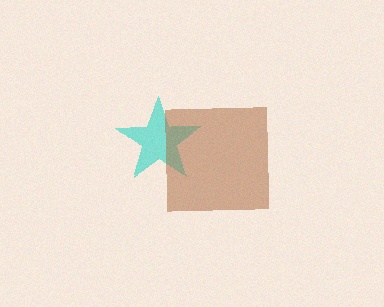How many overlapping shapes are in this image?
There are 2 overlapping shapes in the image.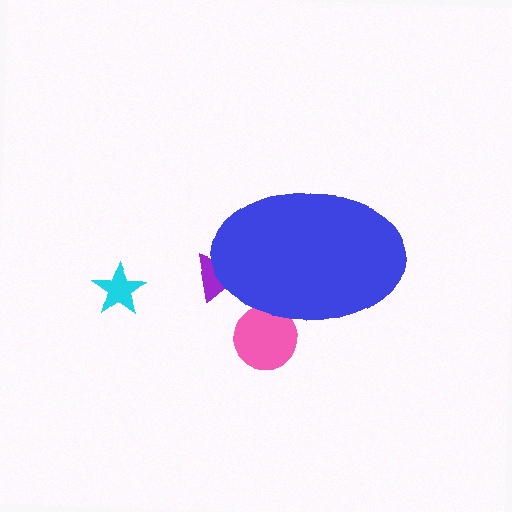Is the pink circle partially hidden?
Yes, the pink circle is partially hidden behind the blue ellipse.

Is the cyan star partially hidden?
No, the cyan star is fully visible.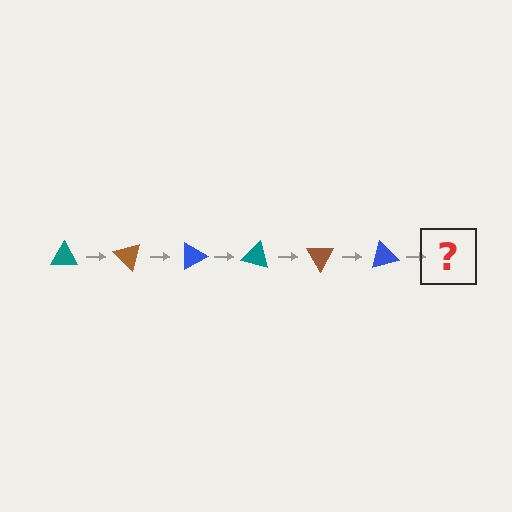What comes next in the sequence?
The next element should be a teal triangle, rotated 270 degrees from the start.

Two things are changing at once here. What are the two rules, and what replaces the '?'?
The two rules are that it rotates 45 degrees each step and the color cycles through teal, brown, and blue. The '?' should be a teal triangle, rotated 270 degrees from the start.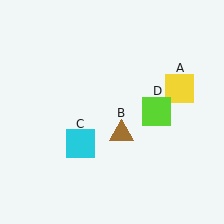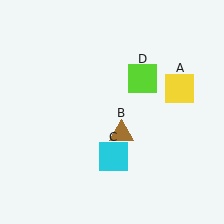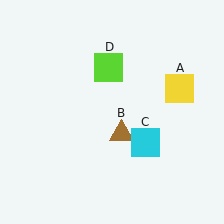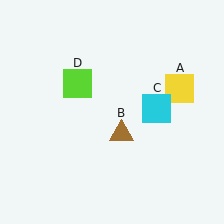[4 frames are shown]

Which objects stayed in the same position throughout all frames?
Yellow square (object A) and brown triangle (object B) remained stationary.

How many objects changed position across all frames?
2 objects changed position: cyan square (object C), lime square (object D).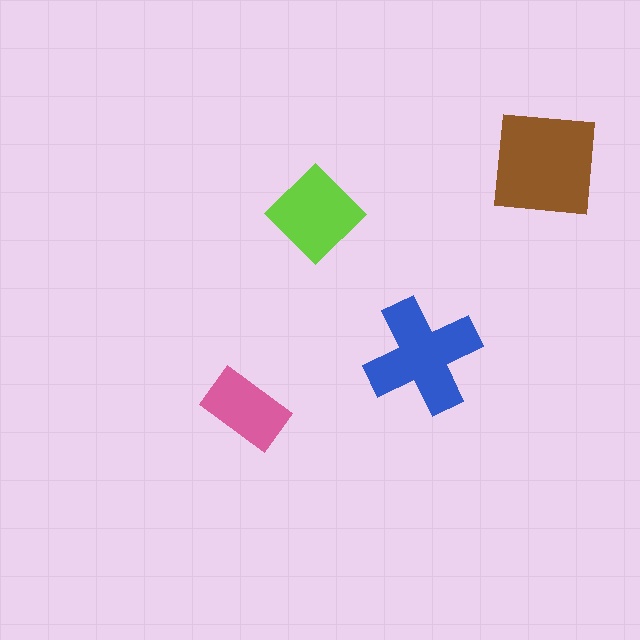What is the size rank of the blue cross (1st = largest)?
2nd.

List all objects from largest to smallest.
The brown square, the blue cross, the lime diamond, the pink rectangle.